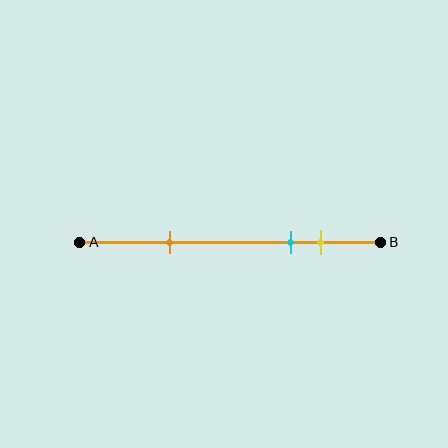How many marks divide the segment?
There are 3 marks dividing the segment.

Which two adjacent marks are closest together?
The cyan and yellow marks are the closest adjacent pair.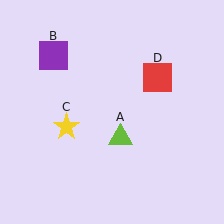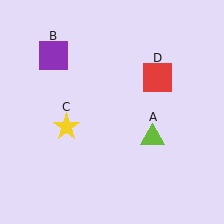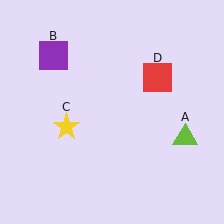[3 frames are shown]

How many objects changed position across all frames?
1 object changed position: lime triangle (object A).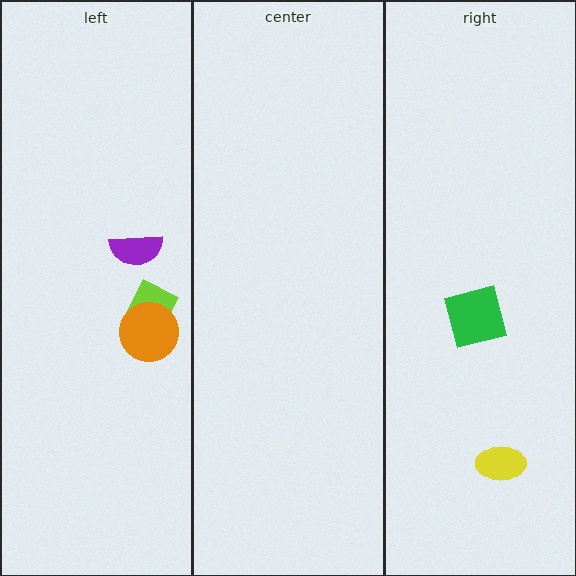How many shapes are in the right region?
2.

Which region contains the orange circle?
The left region.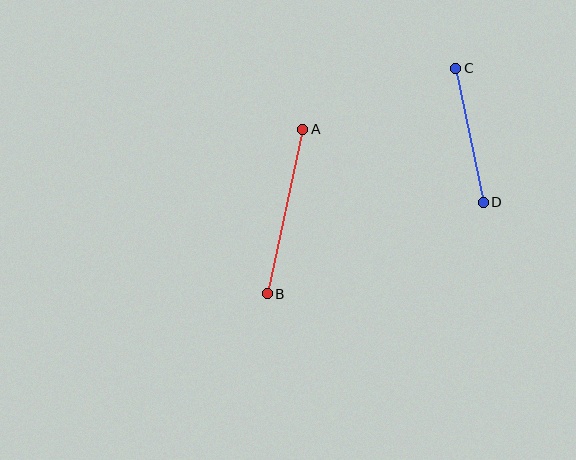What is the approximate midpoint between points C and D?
The midpoint is at approximately (469, 135) pixels.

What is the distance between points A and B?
The distance is approximately 168 pixels.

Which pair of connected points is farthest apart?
Points A and B are farthest apart.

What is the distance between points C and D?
The distance is approximately 137 pixels.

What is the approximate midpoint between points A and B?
The midpoint is at approximately (285, 211) pixels.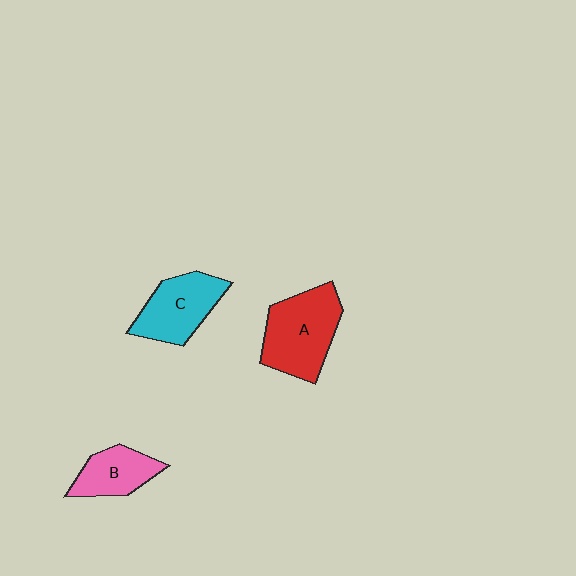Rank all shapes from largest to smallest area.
From largest to smallest: A (red), C (cyan), B (pink).